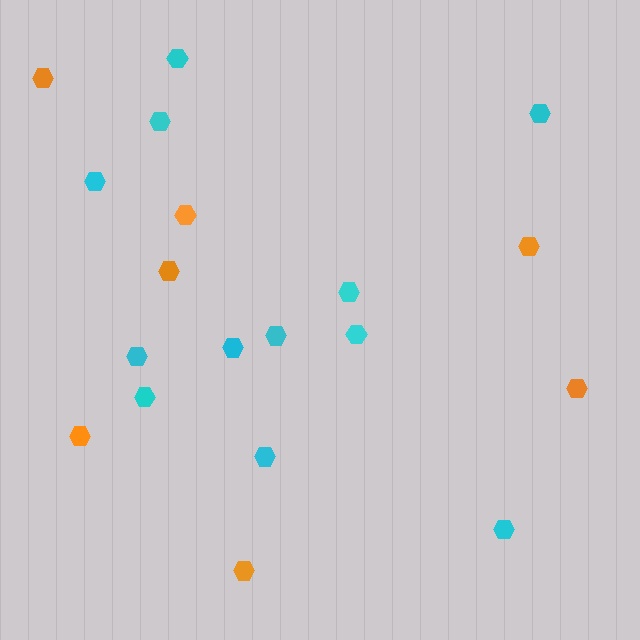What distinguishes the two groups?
There are 2 groups: one group of orange hexagons (7) and one group of cyan hexagons (12).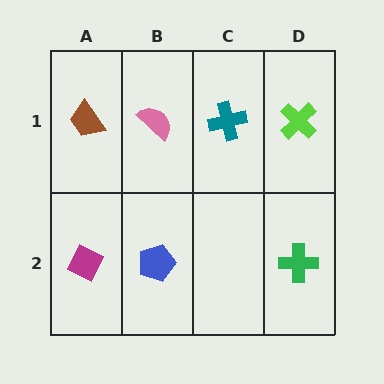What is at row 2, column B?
A blue pentagon.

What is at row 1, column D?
A lime cross.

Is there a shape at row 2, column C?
No, that cell is empty.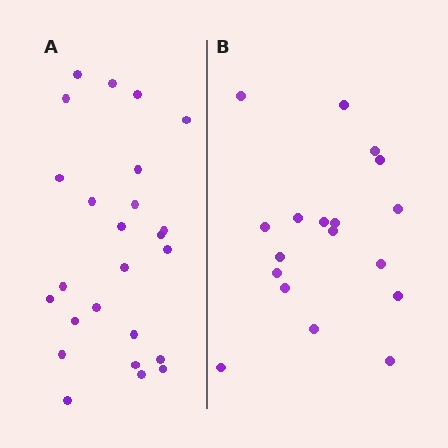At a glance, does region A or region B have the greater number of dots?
Region A (the left region) has more dots.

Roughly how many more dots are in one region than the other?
Region A has roughly 8 or so more dots than region B.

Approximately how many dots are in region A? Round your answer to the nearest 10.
About 20 dots. (The exact count is 25, which rounds to 20.)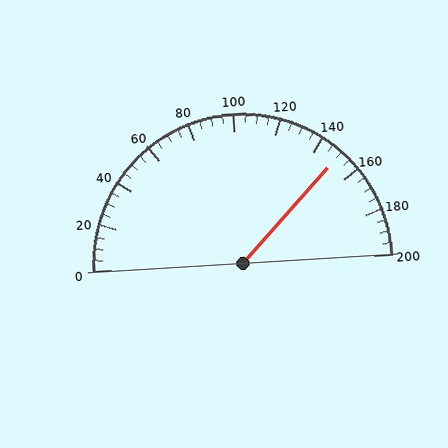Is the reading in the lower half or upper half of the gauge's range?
The reading is in the upper half of the range (0 to 200).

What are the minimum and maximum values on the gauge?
The gauge ranges from 0 to 200.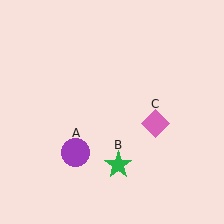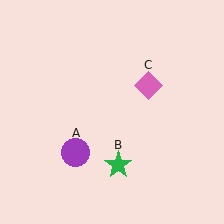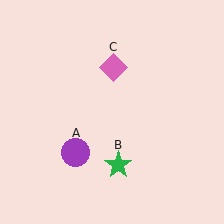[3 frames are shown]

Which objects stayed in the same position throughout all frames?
Purple circle (object A) and green star (object B) remained stationary.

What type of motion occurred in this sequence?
The pink diamond (object C) rotated counterclockwise around the center of the scene.